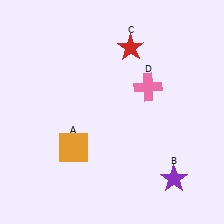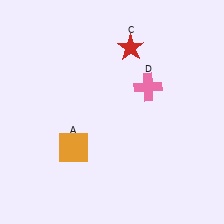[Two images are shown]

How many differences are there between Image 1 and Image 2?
There is 1 difference between the two images.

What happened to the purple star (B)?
The purple star (B) was removed in Image 2. It was in the bottom-right area of Image 1.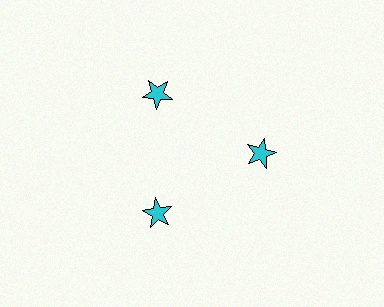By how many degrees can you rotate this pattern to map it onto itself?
The pattern maps onto itself every 120 degrees of rotation.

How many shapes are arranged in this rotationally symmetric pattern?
There are 3 shapes, arranged in 3 groups of 1.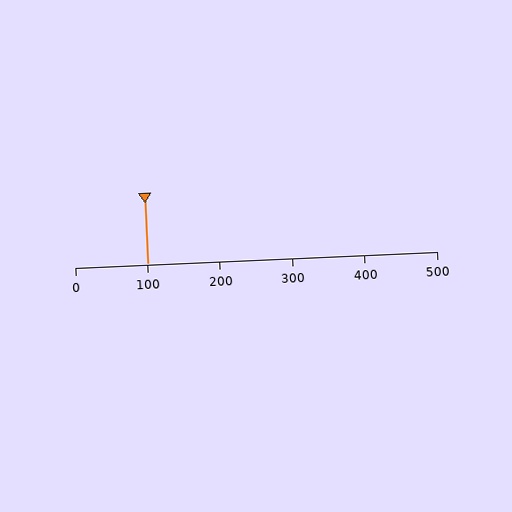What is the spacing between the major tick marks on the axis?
The major ticks are spaced 100 apart.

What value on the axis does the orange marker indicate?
The marker indicates approximately 100.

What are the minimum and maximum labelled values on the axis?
The axis runs from 0 to 500.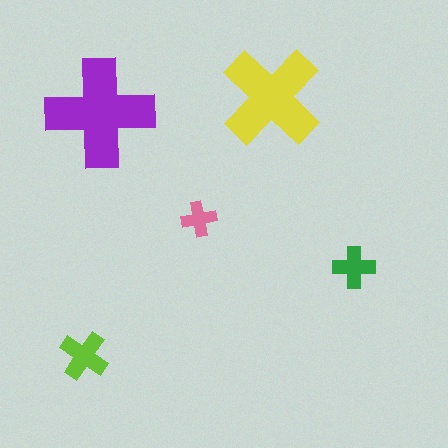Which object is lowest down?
The lime cross is bottommost.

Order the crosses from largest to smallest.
the purple one, the yellow one, the lime one, the green one, the pink one.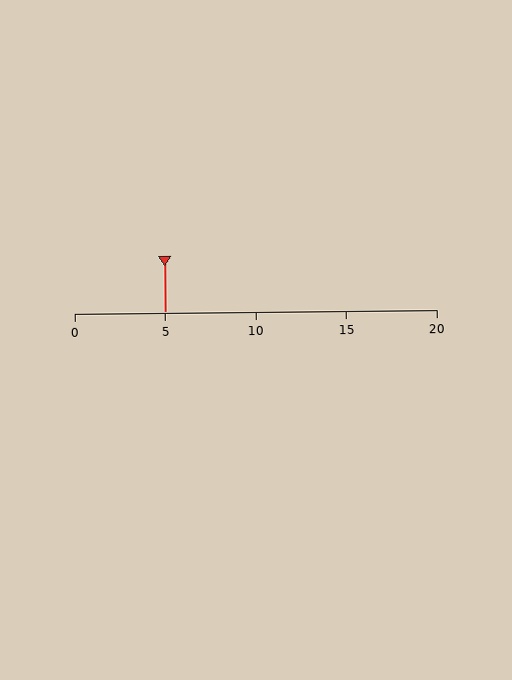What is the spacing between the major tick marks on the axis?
The major ticks are spaced 5 apart.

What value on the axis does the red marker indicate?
The marker indicates approximately 5.